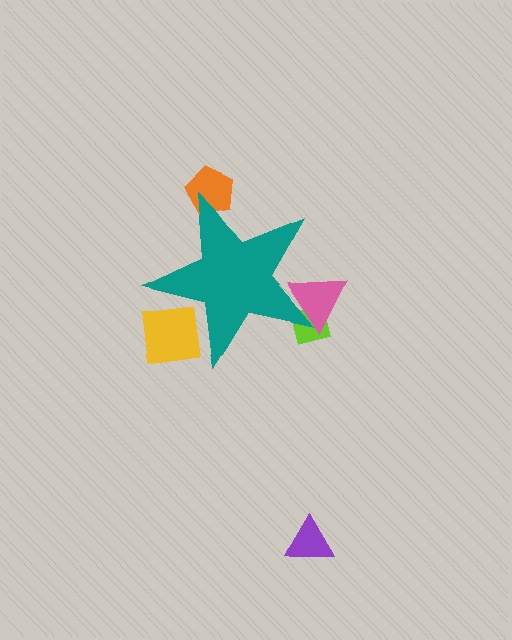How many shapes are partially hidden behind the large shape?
4 shapes are partially hidden.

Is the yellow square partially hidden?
Yes, the yellow square is partially hidden behind the teal star.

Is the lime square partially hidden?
Yes, the lime square is partially hidden behind the teal star.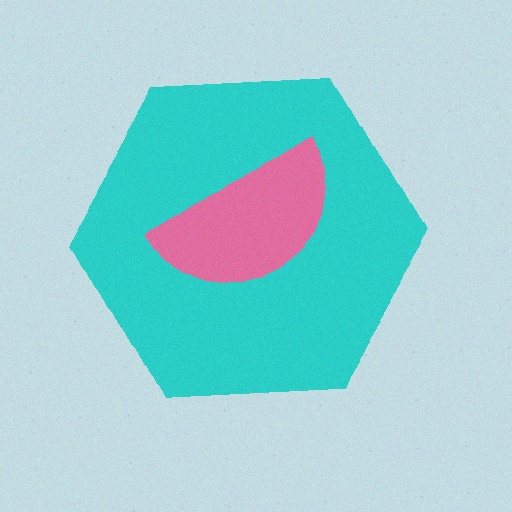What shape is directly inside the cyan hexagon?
The pink semicircle.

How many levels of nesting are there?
2.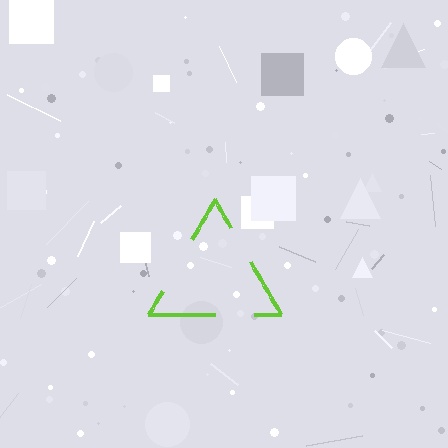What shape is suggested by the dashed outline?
The dashed outline suggests a triangle.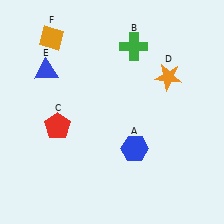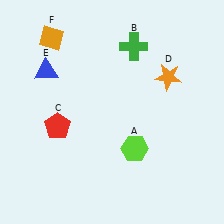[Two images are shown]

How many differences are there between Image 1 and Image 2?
There is 1 difference between the two images.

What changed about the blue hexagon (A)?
In Image 1, A is blue. In Image 2, it changed to lime.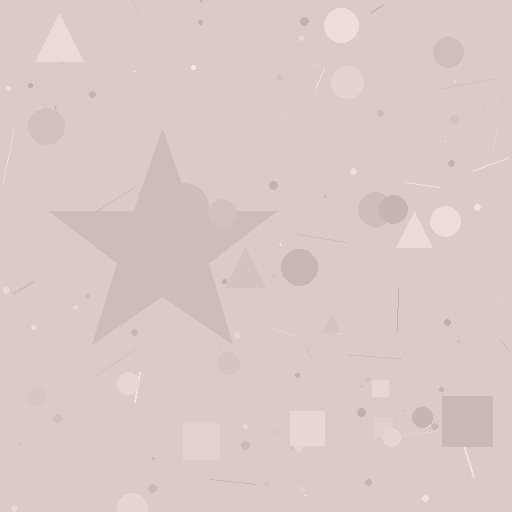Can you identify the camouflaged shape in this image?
The camouflaged shape is a star.